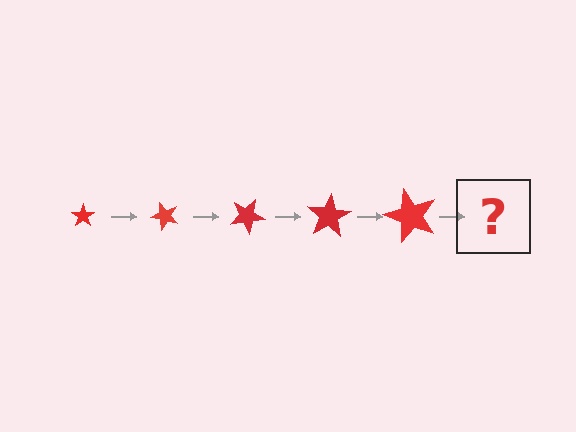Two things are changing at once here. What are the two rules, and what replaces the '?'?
The two rules are that the star grows larger each step and it rotates 50 degrees each step. The '?' should be a star, larger than the previous one and rotated 250 degrees from the start.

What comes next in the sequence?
The next element should be a star, larger than the previous one and rotated 250 degrees from the start.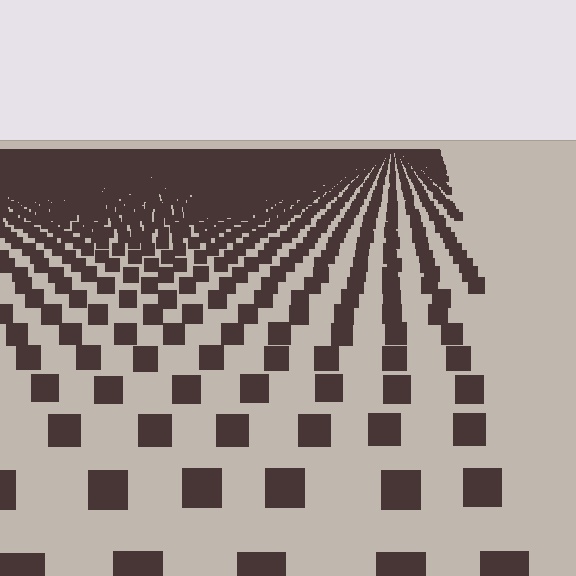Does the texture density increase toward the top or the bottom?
Density increases toward the top.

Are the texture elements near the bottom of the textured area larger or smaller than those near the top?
Larger. Near the bottom, elements are closer to the viewer and appear at a bigger on-screen size.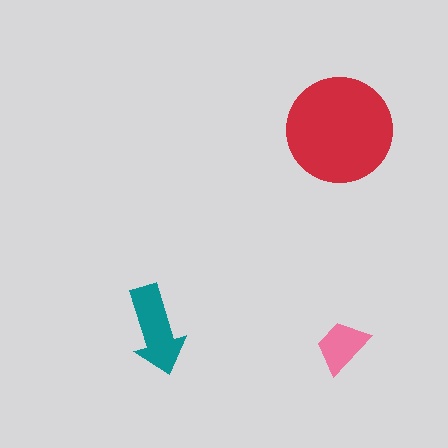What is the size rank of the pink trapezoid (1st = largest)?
3rd.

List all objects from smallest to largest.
The pink trapezoid, the teal arrow, the red circle.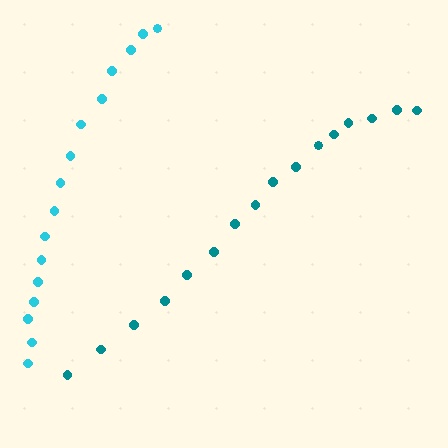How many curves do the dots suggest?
There are 2 distinct paths.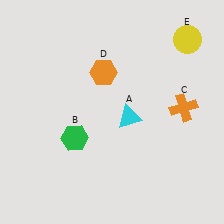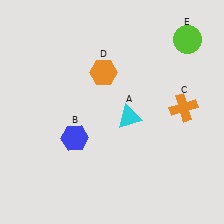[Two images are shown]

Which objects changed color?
B changed from green to blue. E changed from yellow to lime.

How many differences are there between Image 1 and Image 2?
There are 2 differences between the two images.